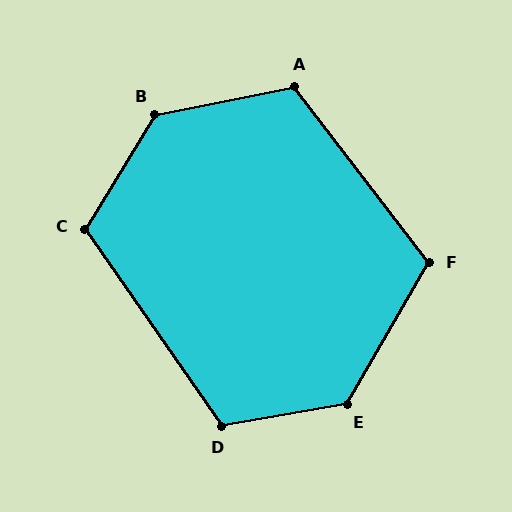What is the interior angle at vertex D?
Approximately 115 degrees (obtuse).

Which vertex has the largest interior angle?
B, at approximately 133 degrees.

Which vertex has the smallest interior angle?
F, at approximately 112 degrees.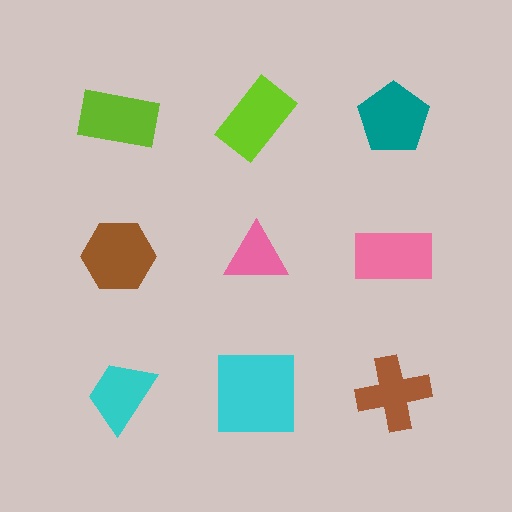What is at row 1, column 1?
A lime rectangle.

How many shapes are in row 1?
3 shapes.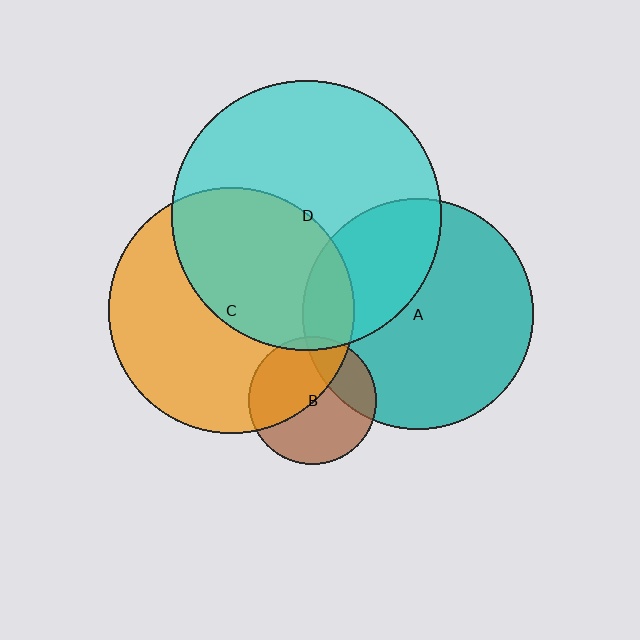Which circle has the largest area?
Circle D (cyan).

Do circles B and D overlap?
Yes.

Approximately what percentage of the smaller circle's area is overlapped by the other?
Approximately 5%.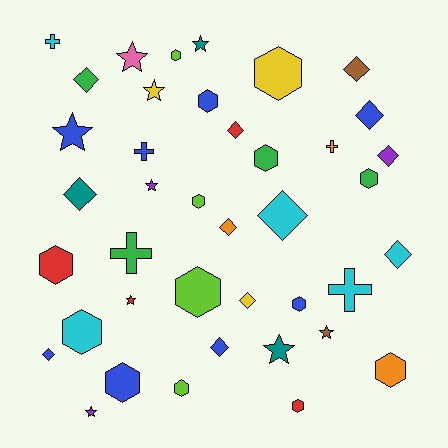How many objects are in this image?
There are 40 objects.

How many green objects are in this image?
There are 4 green objects.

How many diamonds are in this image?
There are 12 diamonds.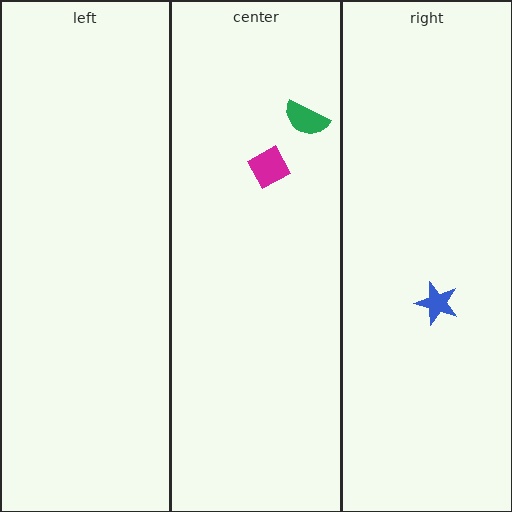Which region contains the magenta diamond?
The center region.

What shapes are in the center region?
The magenta diamond, the green semicircle.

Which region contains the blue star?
The right region.